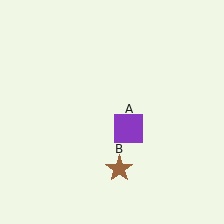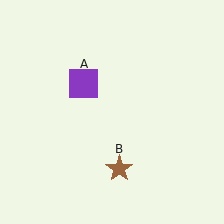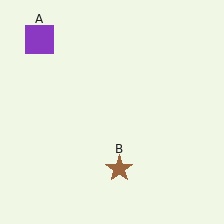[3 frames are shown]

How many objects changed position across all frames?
1 object changed position: purple square (object A).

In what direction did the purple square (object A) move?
The purple square (object A) moved up and to the left.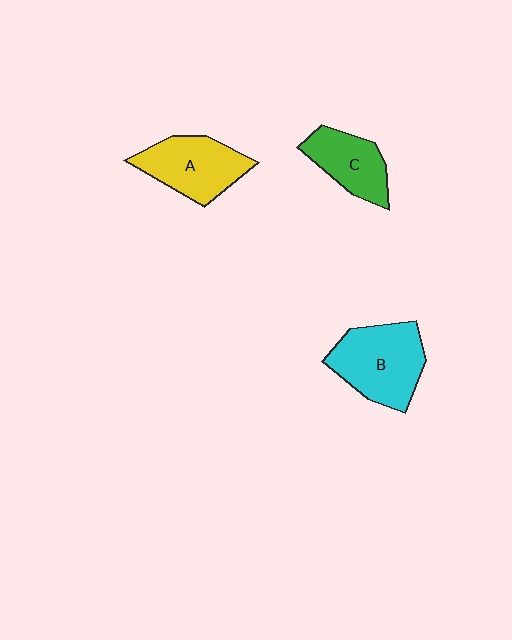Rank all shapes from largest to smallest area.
From largest to smallest: B (cyan), A (yellow), C (green).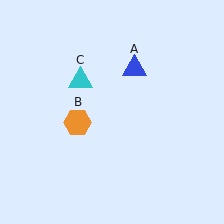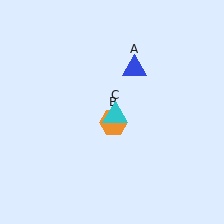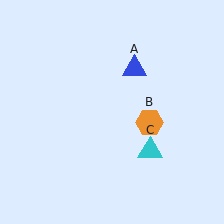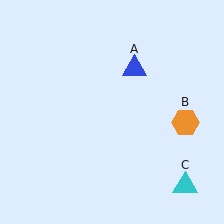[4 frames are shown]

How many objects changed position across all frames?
2 objects changed position: orange hexagon (object B), cyan triangle (object C).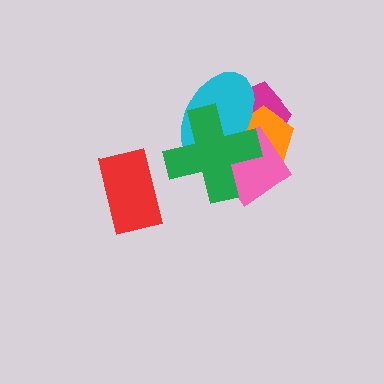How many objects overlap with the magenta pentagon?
4 objects overlap with the magenta pentagon.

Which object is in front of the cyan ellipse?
The green cross is in front of the cyan ellipse.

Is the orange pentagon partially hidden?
Yes, it is partially covered by another shape.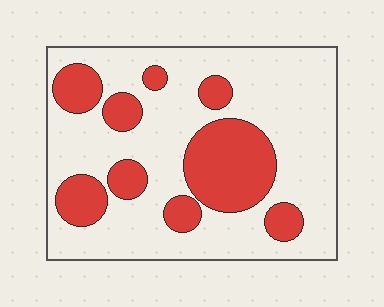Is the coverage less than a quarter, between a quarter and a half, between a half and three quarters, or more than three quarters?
Between a quarter and a half.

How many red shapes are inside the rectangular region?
9.